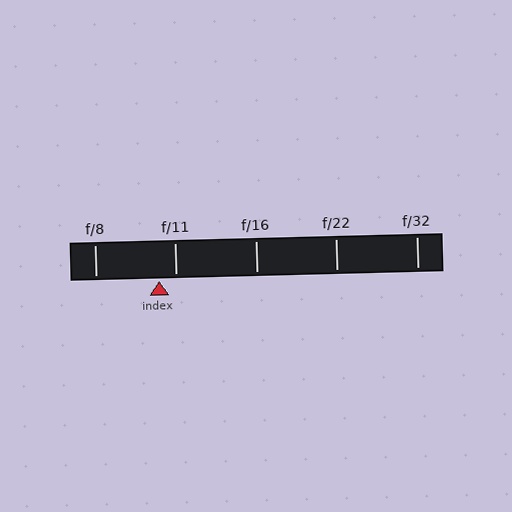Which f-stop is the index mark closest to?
The index mark is closest to f/11.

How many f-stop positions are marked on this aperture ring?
There are 5 f-stop positions marked.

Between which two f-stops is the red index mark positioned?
The index mark is between f/8 and f/11.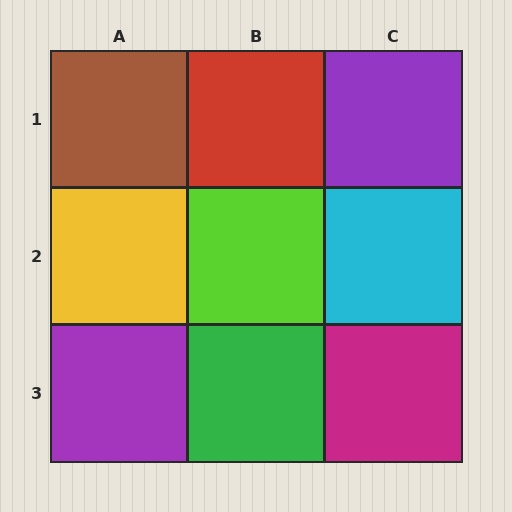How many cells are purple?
2 cells are purple.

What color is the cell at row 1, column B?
Red.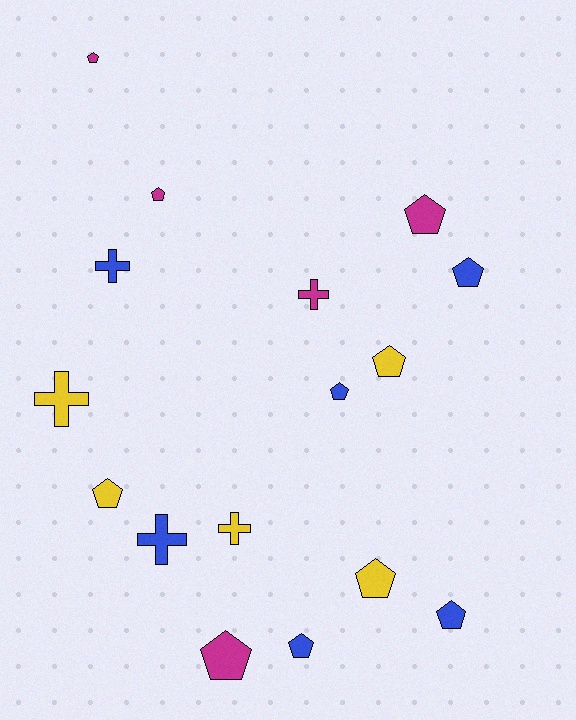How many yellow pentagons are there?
There are 3 yellow pentagons.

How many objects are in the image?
There are 16 objects.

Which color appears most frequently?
Blue, with 6 objects.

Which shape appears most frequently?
Pentagon, with 11 objects.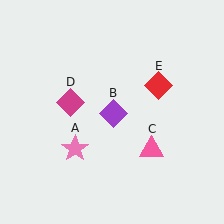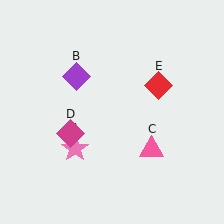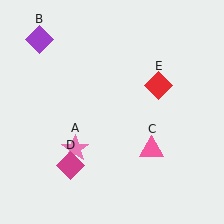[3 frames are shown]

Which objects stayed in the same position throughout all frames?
Pink star (object A) and pink triangle (object C) and red diamond (object E) remained stationary.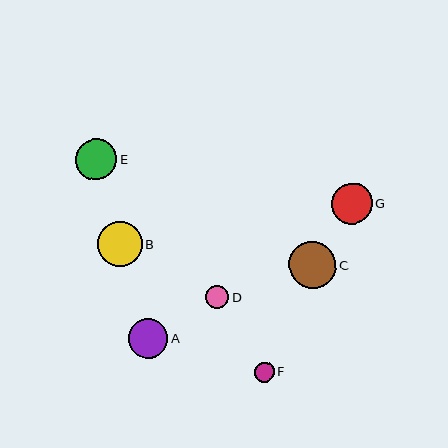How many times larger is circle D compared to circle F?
Circle D is approximately 1.2 times the size of circle F.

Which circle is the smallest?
Circle F is the smallest with a size of approximately 20 pixels.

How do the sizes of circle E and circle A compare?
Circle E and circle A are approximately the same size.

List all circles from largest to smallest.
From largest to smallest: C, B, E, G, A, D, F.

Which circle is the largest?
Circle C is the largest with a size of approximately 47 pixels.